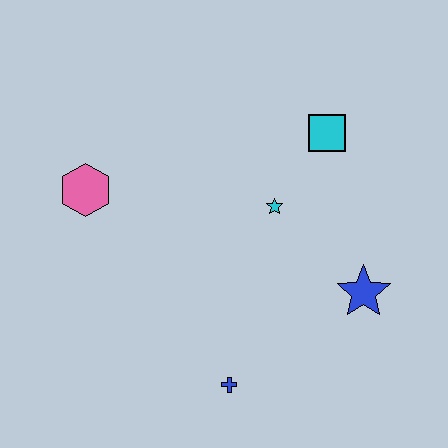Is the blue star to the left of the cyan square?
No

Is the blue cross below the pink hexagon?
Yes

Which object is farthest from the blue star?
The pink hexagon is farthest from the blue star.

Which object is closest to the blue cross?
The blue star is closest to the blue cross.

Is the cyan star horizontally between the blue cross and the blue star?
Yes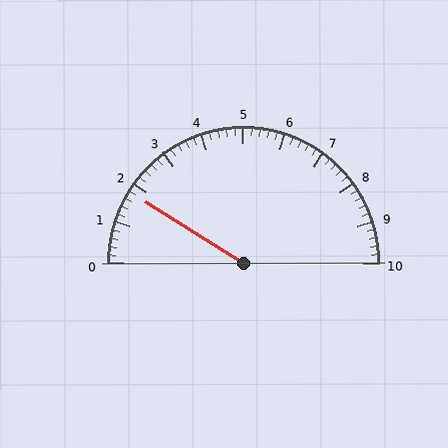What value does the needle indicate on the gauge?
The needle indicates approximately 1.8.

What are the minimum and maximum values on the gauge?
The gauge ranges from 0 to 10.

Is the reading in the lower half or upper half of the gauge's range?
The reading is in the lower half of the range (0 to 10).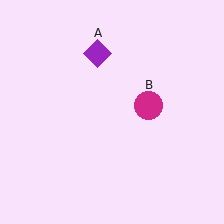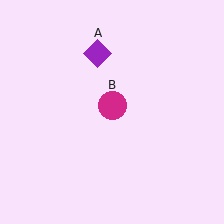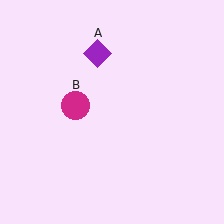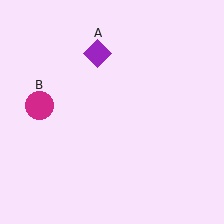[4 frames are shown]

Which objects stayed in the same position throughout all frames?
Purple diamond (object A) remained stationary.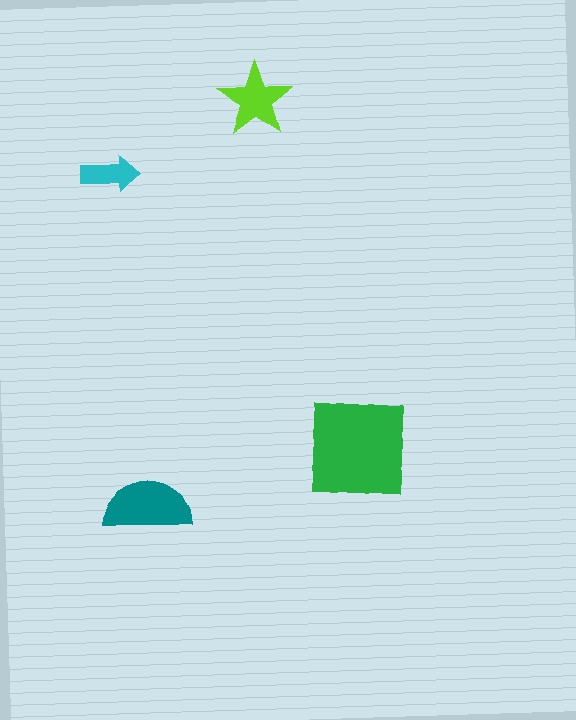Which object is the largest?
The green square.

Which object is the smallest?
The cyan arrow.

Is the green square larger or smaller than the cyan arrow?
Larger.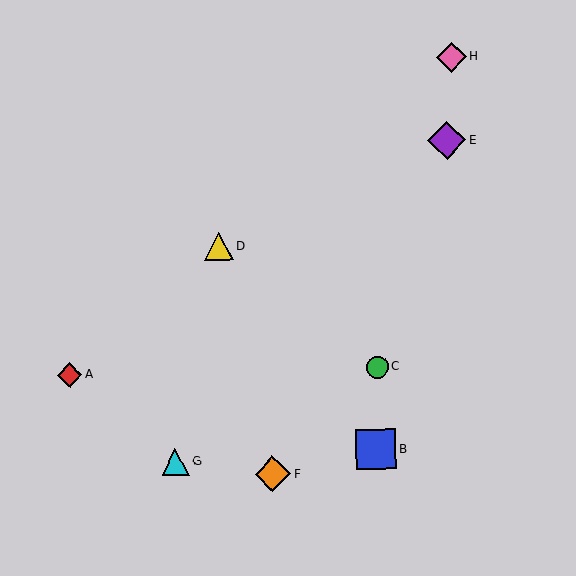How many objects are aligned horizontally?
2 objects (A, C) are aligned horizontally.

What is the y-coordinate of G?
Object G is at y≈462.